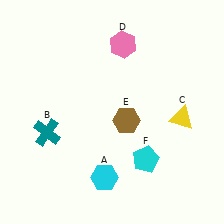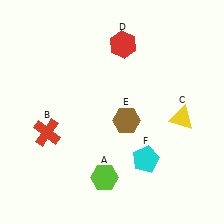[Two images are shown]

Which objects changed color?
A changed from cyan to lime. B changed from teal to red. D changed from pink to red.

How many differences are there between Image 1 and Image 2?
There are 3 differences between the two images.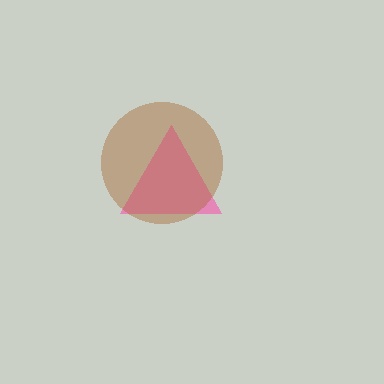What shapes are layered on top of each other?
The layered shapes are: a pink triangle, a brown circle.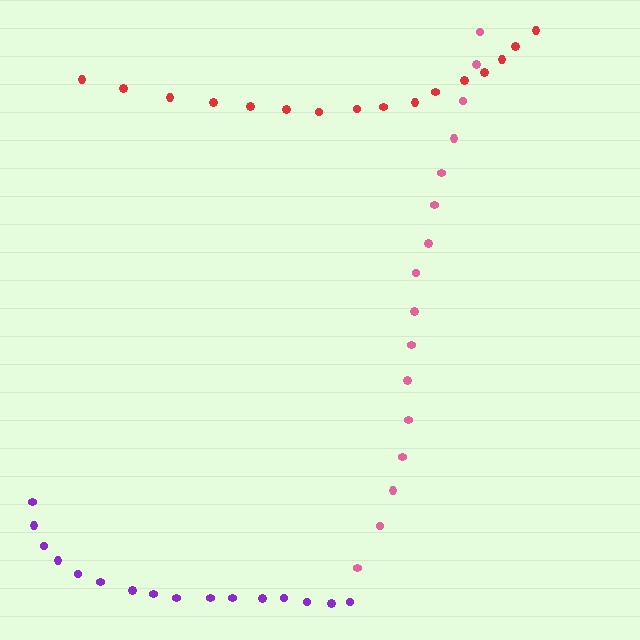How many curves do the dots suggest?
There are 3 distinct paths.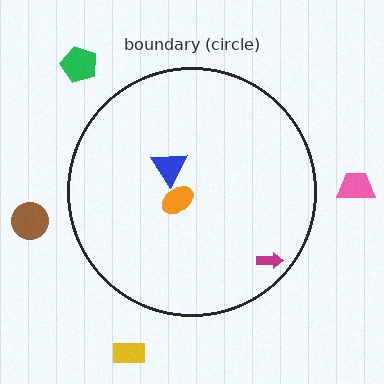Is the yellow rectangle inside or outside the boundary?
Outside.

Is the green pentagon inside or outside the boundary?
Outside.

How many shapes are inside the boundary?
3 inside, 4 outside.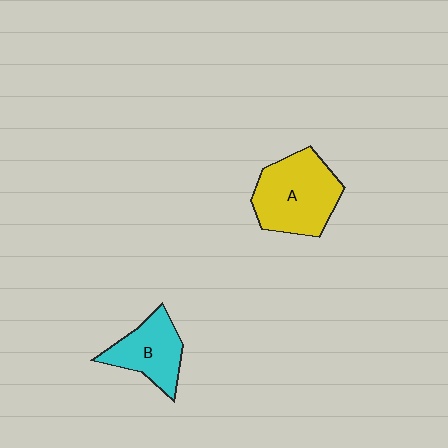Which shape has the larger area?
Shape A (yellow).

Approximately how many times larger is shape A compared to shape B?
Approximately 1.5 times.